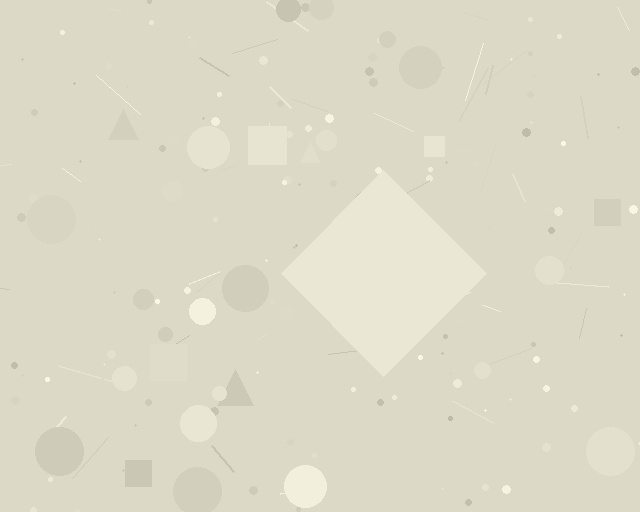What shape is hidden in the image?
A diamond is hidden in the image.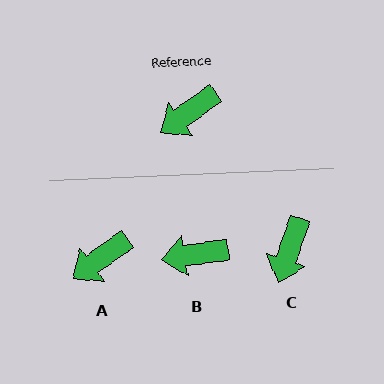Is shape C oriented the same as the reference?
No, it is off by about 35 degrees.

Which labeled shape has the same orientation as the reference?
A.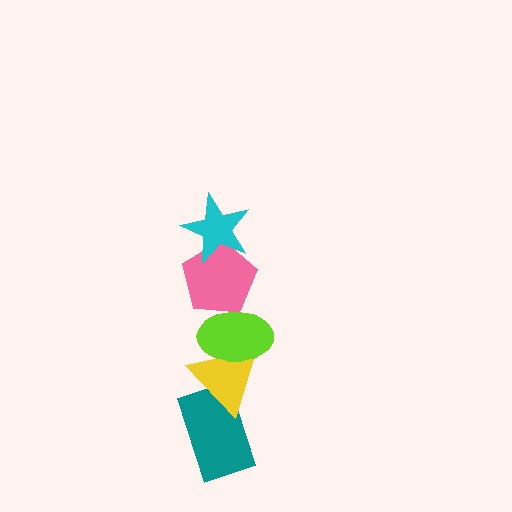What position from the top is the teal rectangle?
The teal rectangle is 5th from the top.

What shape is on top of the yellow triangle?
The lime ellipse is on top of the yellow triangle.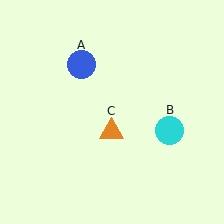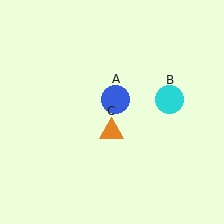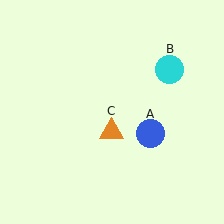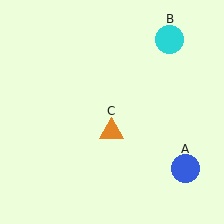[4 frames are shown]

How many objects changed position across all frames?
2 objects changed position: blue circle (object A), cyan circle (object B).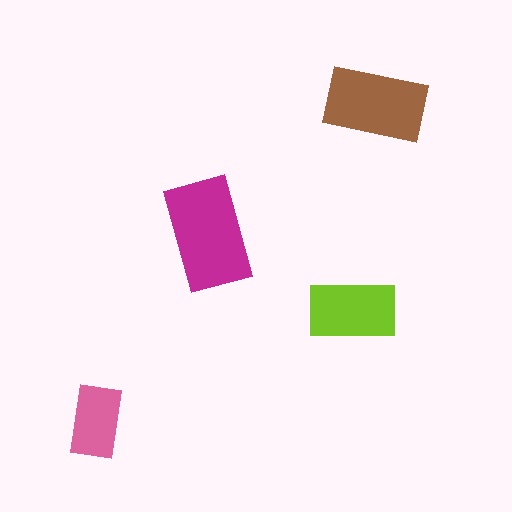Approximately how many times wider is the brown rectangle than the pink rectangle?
About 1.5 times wider.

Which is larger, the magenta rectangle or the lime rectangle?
The magenta one.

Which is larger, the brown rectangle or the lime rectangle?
The brown one.